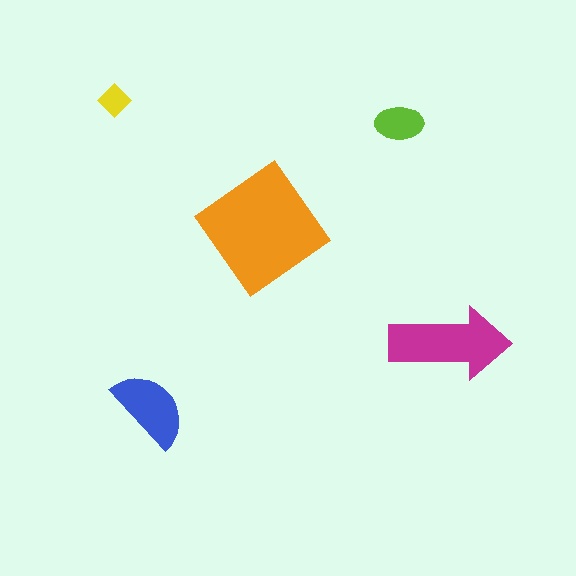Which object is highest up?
The yellow diamond is topmost.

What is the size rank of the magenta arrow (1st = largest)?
2nd.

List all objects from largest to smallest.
The orange diamond, the magenta arrow, the blue semicircle, the lime ellipse, the yellow diamond.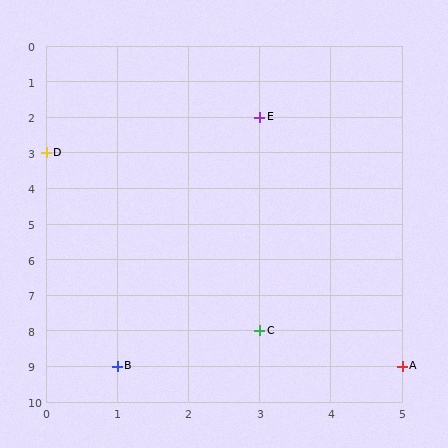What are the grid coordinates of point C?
Point C is at grid coordinates (3, 8).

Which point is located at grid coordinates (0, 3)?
Point D is at (0, 3).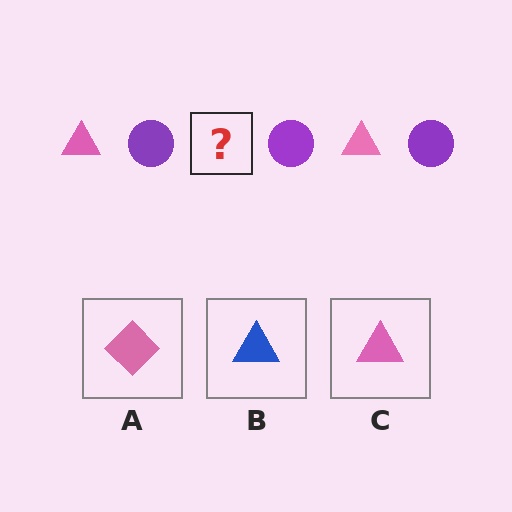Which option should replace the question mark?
Option C.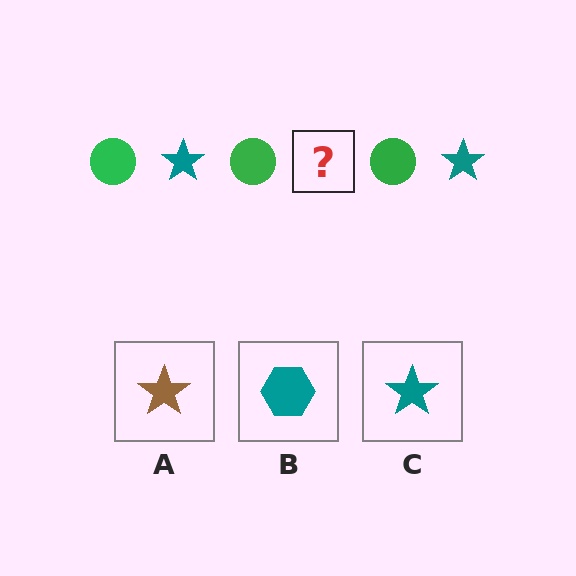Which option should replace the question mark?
Option C.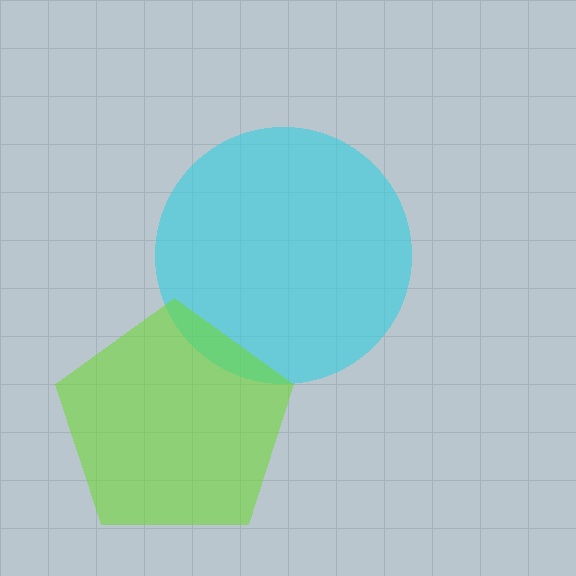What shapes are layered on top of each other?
The layered shapes are: a cyan circle, a lime pentagon.